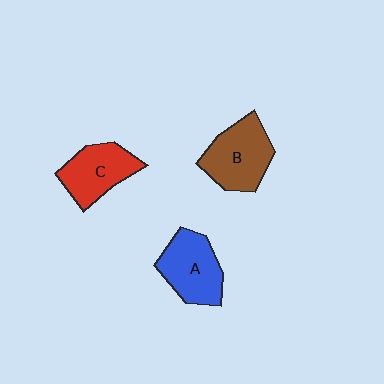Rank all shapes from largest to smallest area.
From largest to smallest: B (brown), A (blue), C (red).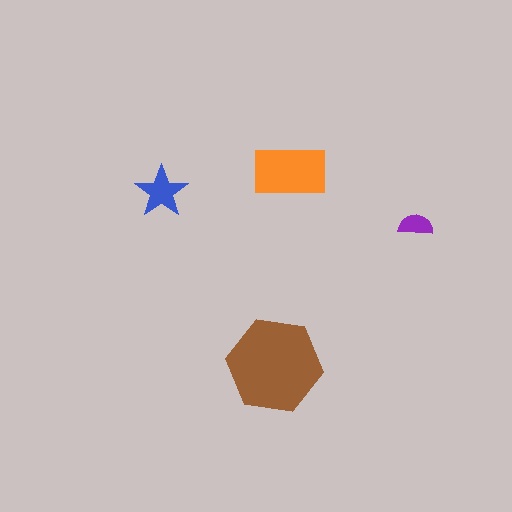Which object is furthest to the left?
The blue star is leftmost.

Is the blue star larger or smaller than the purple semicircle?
Larger.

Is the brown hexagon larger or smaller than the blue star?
Larger.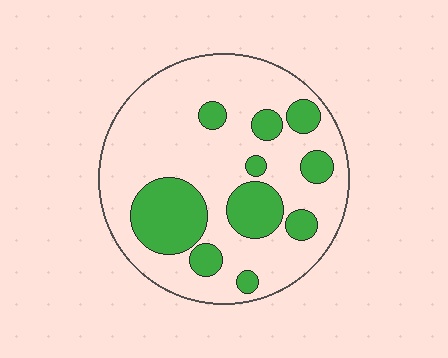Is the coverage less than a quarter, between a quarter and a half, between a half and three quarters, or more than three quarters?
Between a quarter and a half.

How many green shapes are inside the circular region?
10.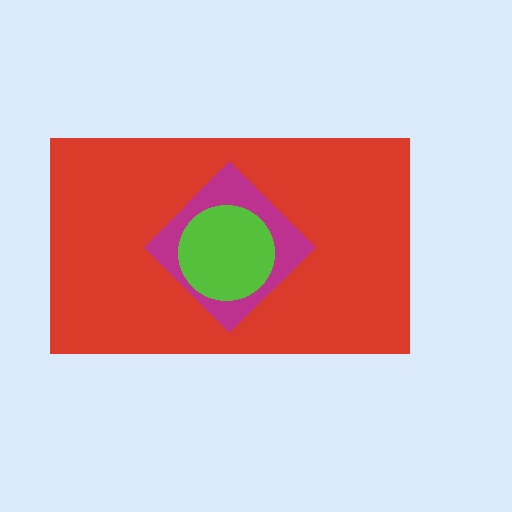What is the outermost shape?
The red rectangle.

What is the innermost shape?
The lime circle.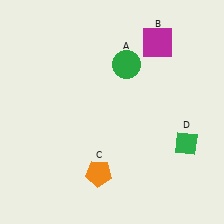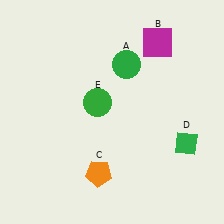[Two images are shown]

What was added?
A green circle (E) was added in Image 2.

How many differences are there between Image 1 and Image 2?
There is 1 difference between the two images.